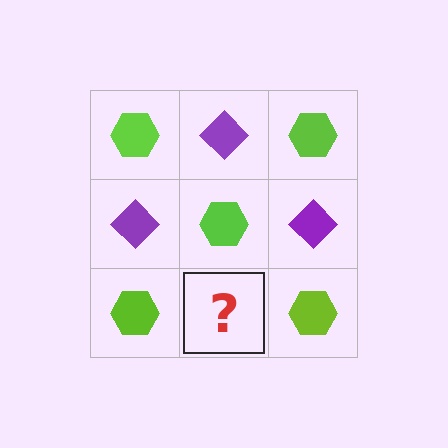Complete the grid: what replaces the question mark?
The question mark should be replaced with a purple diamond.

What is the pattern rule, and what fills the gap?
The rule is that it alternates lime hexagon and purple diamond in a checkerboard pattern. The gap should be filled with a purple diamond.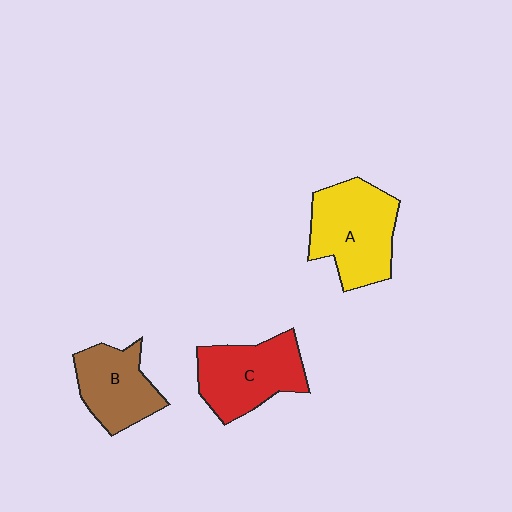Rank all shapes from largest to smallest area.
From largest to smallest: A (yellow), C (red), B (brown).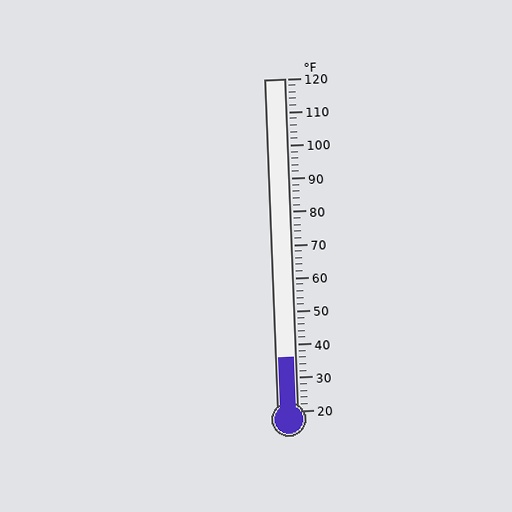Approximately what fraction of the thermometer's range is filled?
The thermometer is filled to approximately 15% of its range.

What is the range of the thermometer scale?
The thermometer scale ranges from 20°F to 120°F.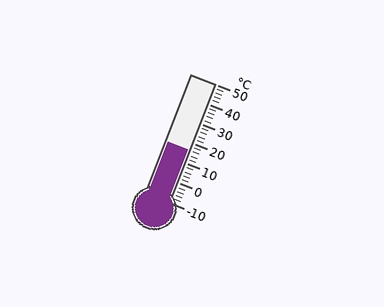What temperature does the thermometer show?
The thermometer shows approximately 16°C.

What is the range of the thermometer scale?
The thermometer scale ranges from -10°C to 50°C.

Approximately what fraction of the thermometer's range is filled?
The thermometer is filled to approximately 45% of its range.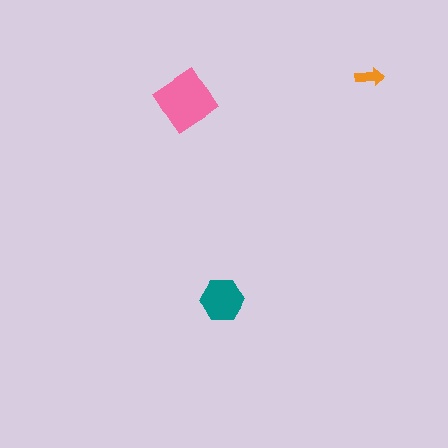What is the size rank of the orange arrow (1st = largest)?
3rd.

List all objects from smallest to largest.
The orange arrow, the teal hexagon, the pink diamond.